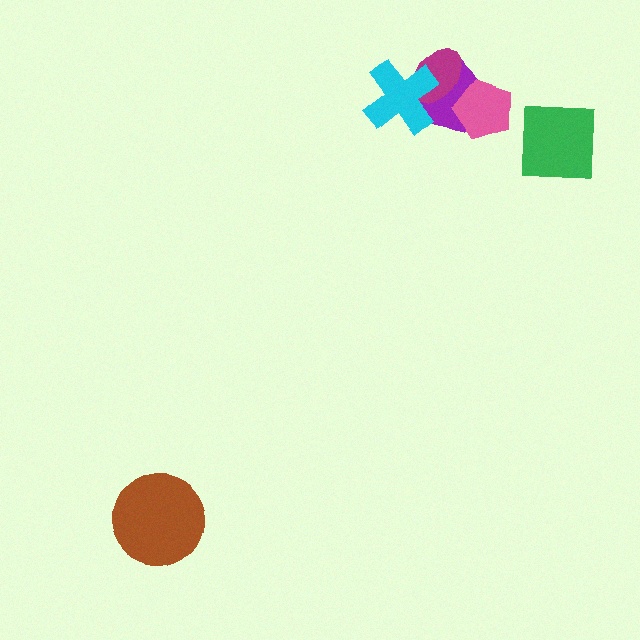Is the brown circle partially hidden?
No, no other shape covers it.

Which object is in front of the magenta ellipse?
The cyan cross is in front of the magenta ellipse.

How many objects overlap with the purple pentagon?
3 objects overlap with the purple pentagon.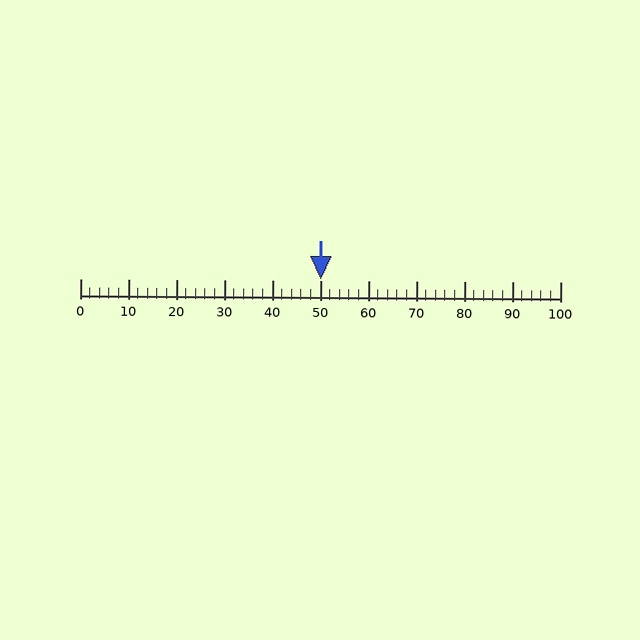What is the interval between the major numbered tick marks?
The major tick marks are spaced 10 units apart.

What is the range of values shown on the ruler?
The ruler shows values from 0 to 100.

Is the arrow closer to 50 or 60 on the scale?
The arrow is closer to 50.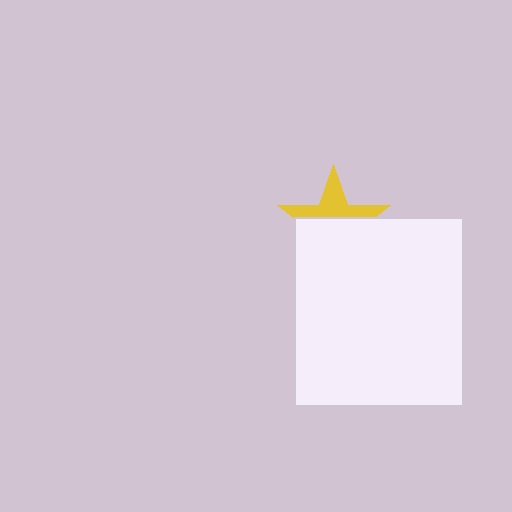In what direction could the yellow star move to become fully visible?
The yellow star could move up. That would shift it out from behind the white rectangle entirely.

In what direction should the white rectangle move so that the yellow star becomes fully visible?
The white rectangle should move down. That is the shortest direction to clear the overlap and leave the yellow star fully visible.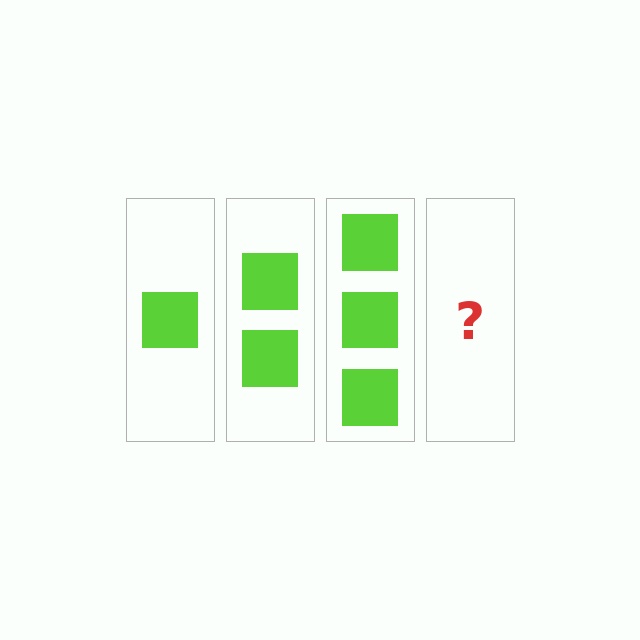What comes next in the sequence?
The next element should be 4 squares.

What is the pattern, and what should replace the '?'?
The pattern is that each step adds one more square. The '?' should be 4 squares.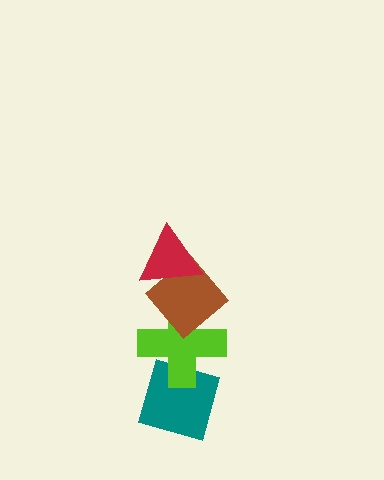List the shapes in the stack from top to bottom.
From top to bottom: the red triangle, the brown diamond, the lime cross, the teal diamond.